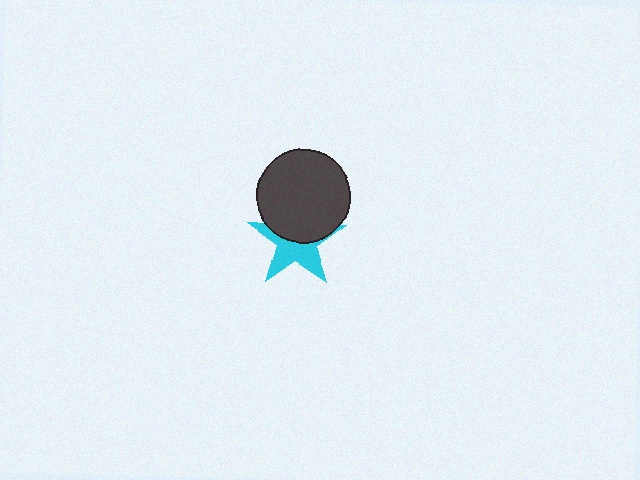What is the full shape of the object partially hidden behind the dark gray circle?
The partially hidden object is a cyan star.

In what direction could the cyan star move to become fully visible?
The cyan star could move down. That would shift it out from behind the dark gray circle entirely.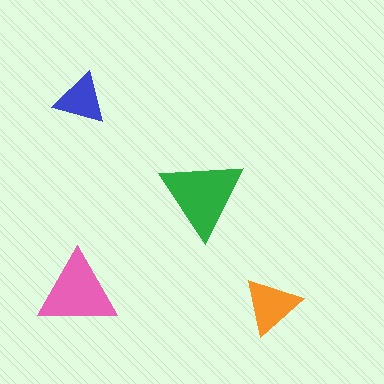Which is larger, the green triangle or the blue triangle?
The green one.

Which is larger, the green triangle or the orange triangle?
The green one.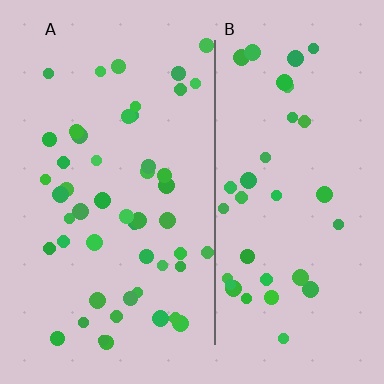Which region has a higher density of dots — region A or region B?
A (the left).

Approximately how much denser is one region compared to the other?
Approximately 1.4× — region A over region B.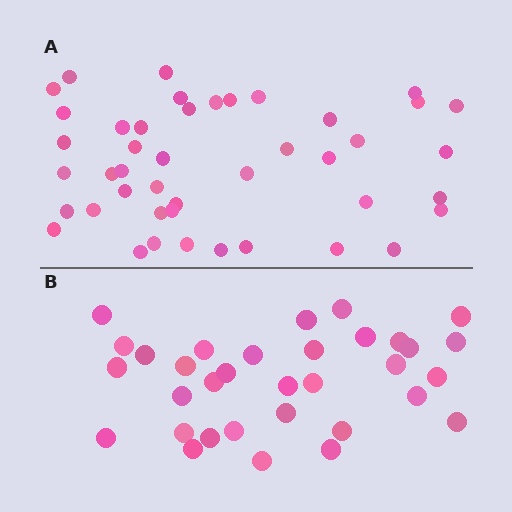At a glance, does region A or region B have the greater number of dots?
Region A (the top region) has more dots.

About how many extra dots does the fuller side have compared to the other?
Region A has roughly 12 or so more dots than region B.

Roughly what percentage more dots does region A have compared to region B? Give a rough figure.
About 35% more.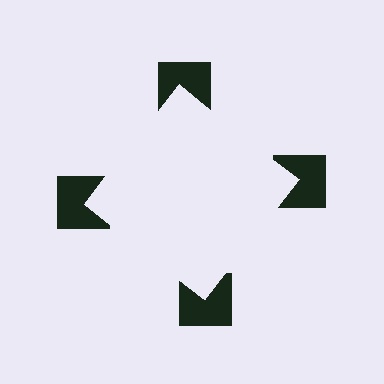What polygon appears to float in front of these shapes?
An illusory square — its edges are inferred from the aligned wedge cuts in the notched squares, not physically drawn.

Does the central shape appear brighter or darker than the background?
It typically appears slightly brighter than the background, even though no actual brightness change is drawn.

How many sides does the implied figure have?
4 sides.